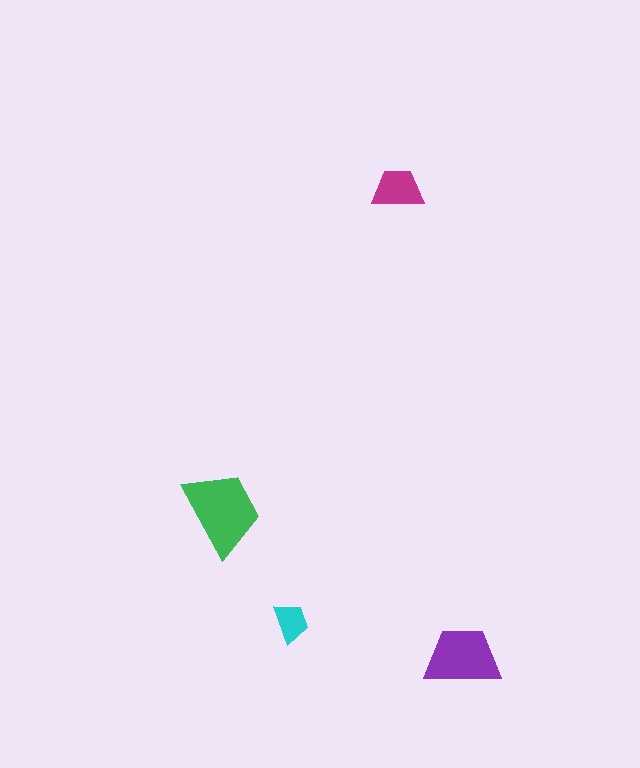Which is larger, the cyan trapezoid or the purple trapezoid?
The purple one.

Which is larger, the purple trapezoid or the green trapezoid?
The green one.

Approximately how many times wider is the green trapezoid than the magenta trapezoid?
About 1.5 times wider.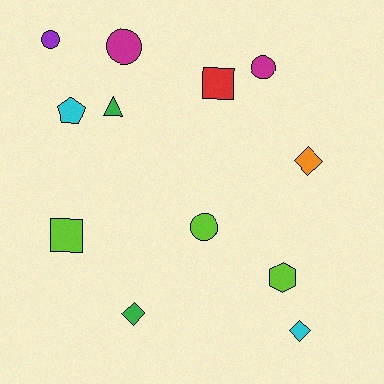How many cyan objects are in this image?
There are 2 cyan objects.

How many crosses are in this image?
There are no crosses.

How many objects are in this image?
There are 12 objects.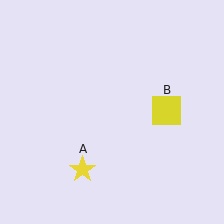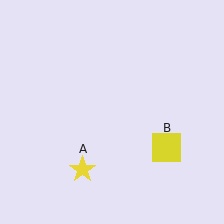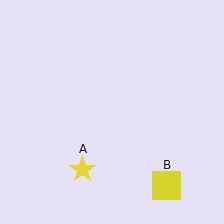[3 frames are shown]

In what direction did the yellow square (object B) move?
The yellow square (object B) moved down.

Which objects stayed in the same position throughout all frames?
Yellow star (object A) remained stationary.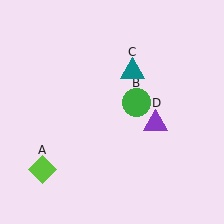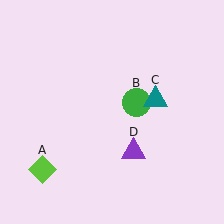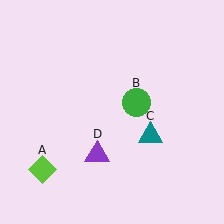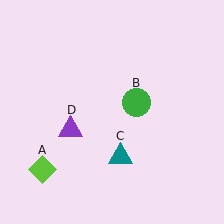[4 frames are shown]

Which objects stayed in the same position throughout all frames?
Lime diamond (object A) and green circle (object B) remained stationary.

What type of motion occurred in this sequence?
The teal triangle (object C), purple triangle (object D) rotated clockwise around the center of the scene.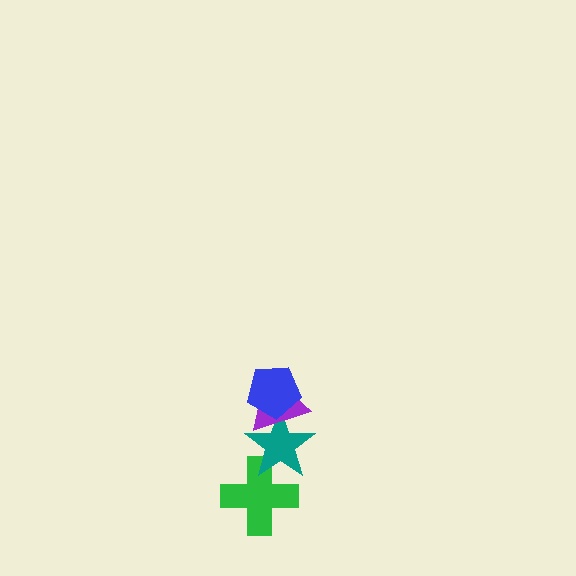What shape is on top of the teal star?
The purple triangle is on top of the teal star.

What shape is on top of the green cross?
The teal star is on top of the green cross.